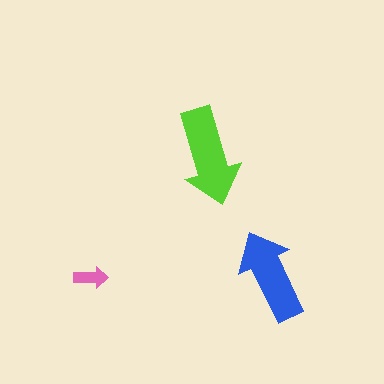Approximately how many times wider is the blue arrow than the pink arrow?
About 2.5 times wider.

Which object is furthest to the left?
The pink arrow is leftmost.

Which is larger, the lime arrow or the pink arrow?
The lime one.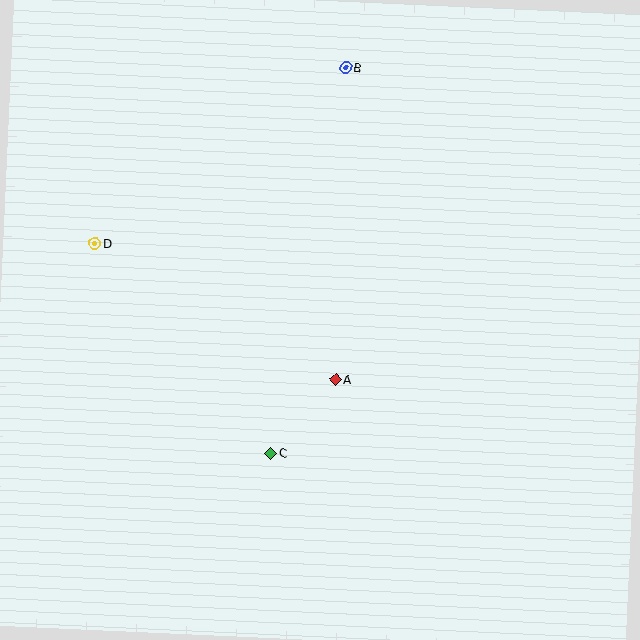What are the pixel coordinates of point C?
Point C is at (271, 453).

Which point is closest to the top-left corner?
Point D is closest to the top-left corner.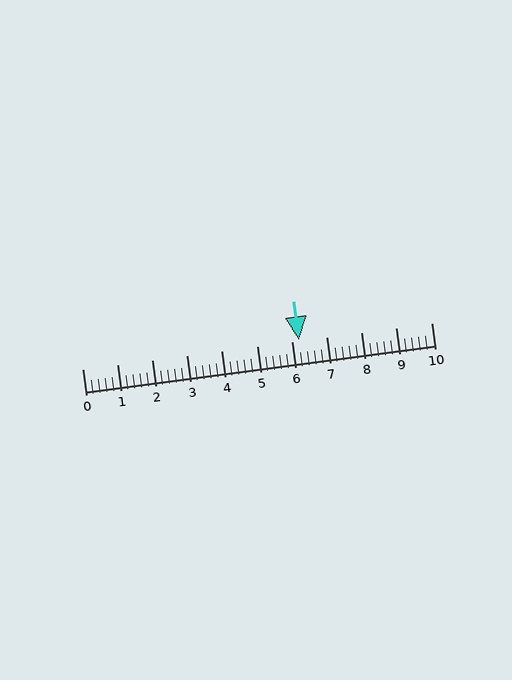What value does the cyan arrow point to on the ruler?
The cyan arrow points to approximately 6.2.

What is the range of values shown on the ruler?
The ruler shows values from 0 to 10.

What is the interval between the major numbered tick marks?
The major tick marks are spaced 1 units apart.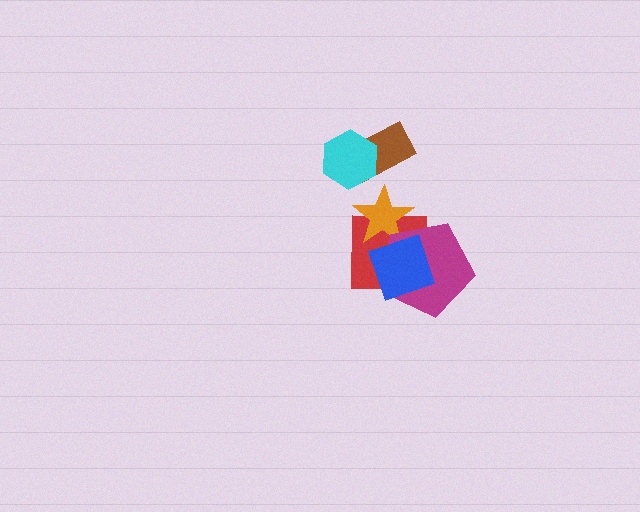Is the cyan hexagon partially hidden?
No, no other shape covers it.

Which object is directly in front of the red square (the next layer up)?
The orange star is directly in front of the red square.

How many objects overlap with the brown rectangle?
1 object overlaps with the brown rectangle.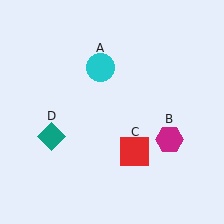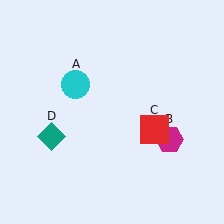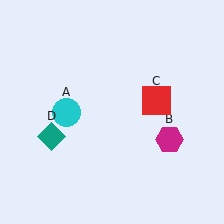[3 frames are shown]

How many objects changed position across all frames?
2 objects changed position: cyan circle (object A), red square (object C).